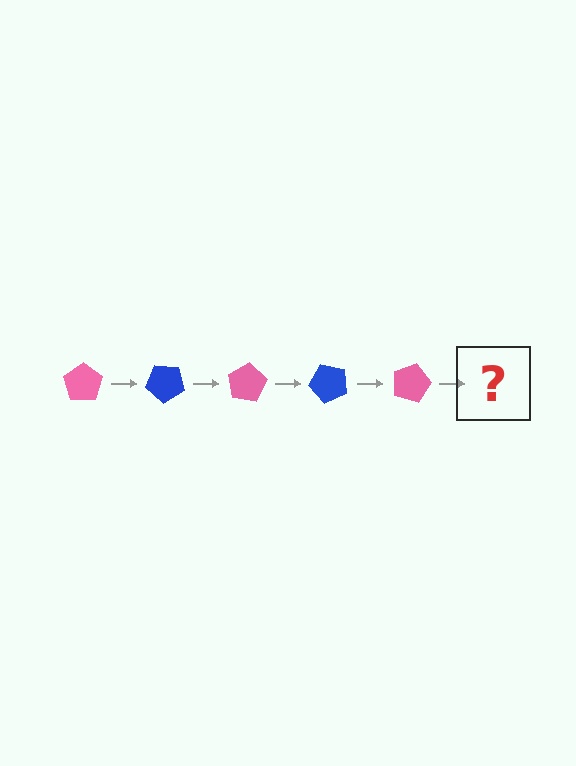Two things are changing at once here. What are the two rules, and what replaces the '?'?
The two rules are that it rotates 40 degrees each step and the color cycles through pink and blue. The '?' should be a blue pentagon, rotated 200 degrees from the start.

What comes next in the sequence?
The next element should be a blue pentagon, rotated 200 degrees from the start.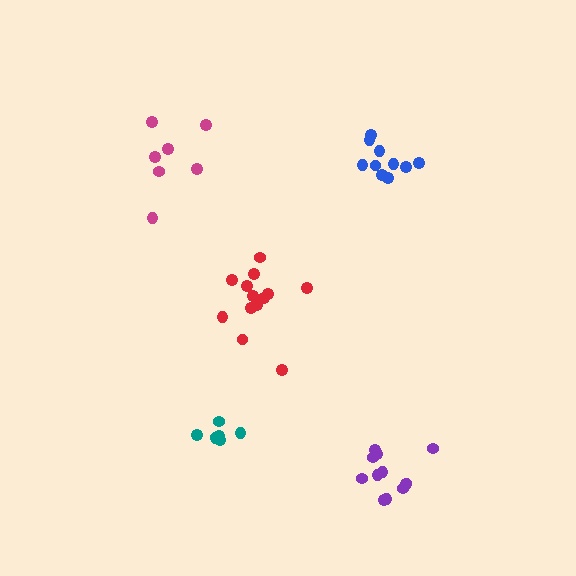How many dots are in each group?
Group 1: 10 dots, Group 2: 8 dots, Group 3: 13 dots, Group 4: 7 dots, Group 5: 12 dots (50 total).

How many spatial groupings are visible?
There are 5 spatial groupings.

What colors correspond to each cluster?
The clusters are colored: blue, teal, red, magenta, purple.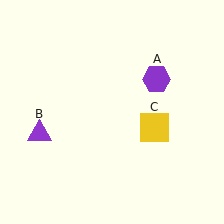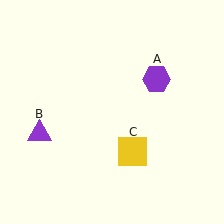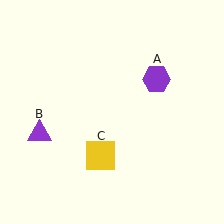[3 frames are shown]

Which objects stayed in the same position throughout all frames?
Purple hexagon (object A) and purple triangle (object B) remained stationary.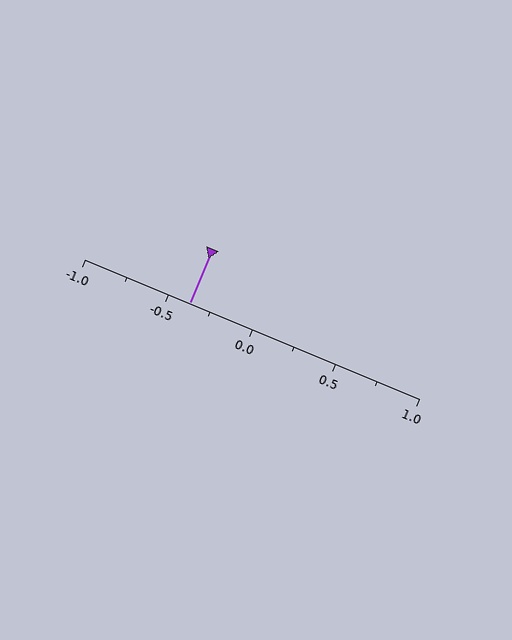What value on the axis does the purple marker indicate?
The marker indicates approximately -0.38.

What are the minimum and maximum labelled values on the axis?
The axis runs from -1.0 to 1.0.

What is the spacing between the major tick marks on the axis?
The major ticks are spaced 0.5 apart.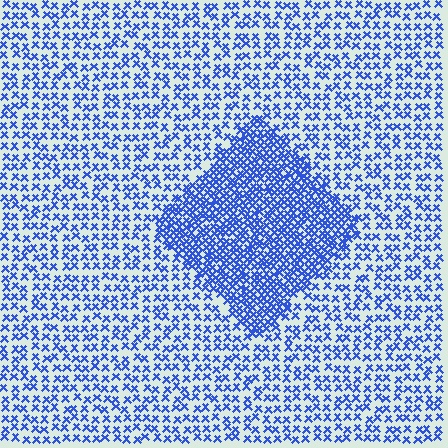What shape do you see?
I see a diamond.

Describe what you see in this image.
The image contains small blue elements arranged at two different densities. A diamond-shaped region is visible where the elements are more densely packed than the surrounding area.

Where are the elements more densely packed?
The elements are more densely packed inside the diamond boundary.